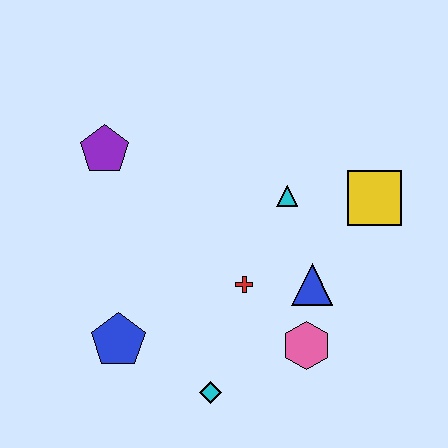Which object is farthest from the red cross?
The purple pentagon is farthest from the red cross.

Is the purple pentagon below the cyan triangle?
No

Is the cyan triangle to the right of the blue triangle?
No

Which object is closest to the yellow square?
The cyan triangle is closest to the yellow square.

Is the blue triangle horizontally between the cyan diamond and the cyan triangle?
No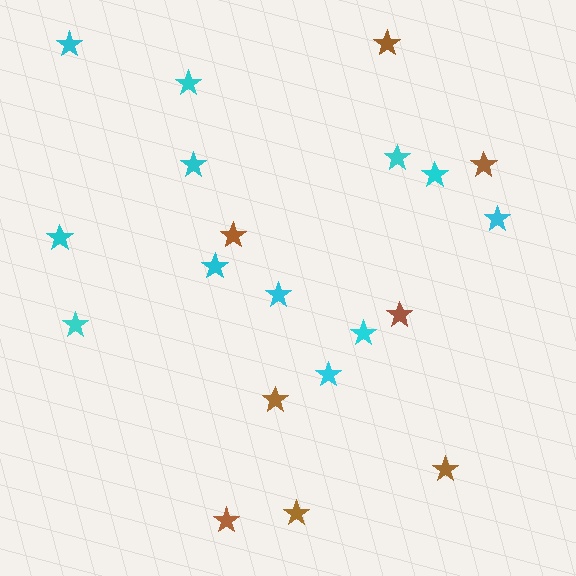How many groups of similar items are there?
There are 2 groups: one group of brown stars (8) and one group of cyan stars (12).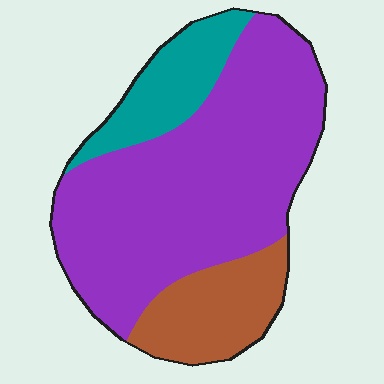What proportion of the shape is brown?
Brown covers 18% of the shape.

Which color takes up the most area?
Purple, at roughly 65%.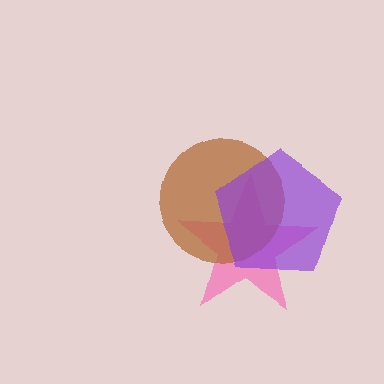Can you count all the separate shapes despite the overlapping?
Yes, there are 3 separate shapes.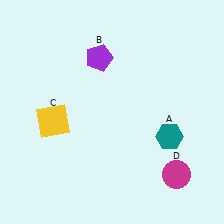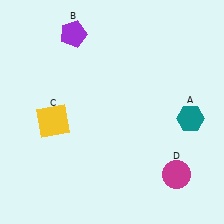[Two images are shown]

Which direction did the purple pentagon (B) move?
The purple pentagon (B) moved left.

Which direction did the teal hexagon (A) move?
The teal hexagon (A) moved right.